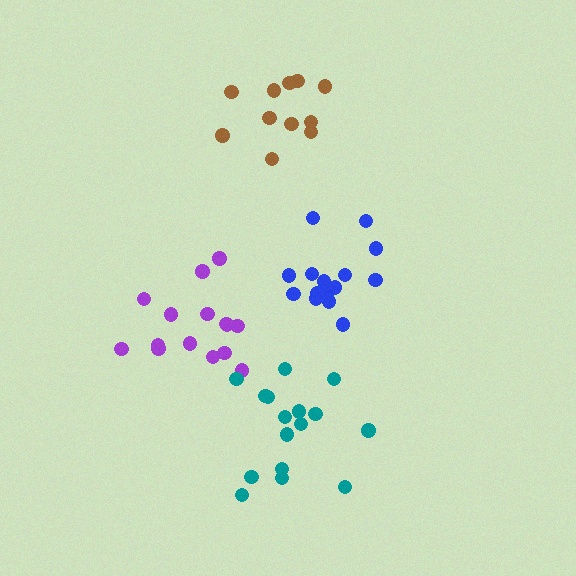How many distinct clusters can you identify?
There are 4 distinct clusters.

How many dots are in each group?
Group 1: 15 dots, Group 2: 15 dots, Group 3: 11 dots, Group 4: 16 dots (57 total).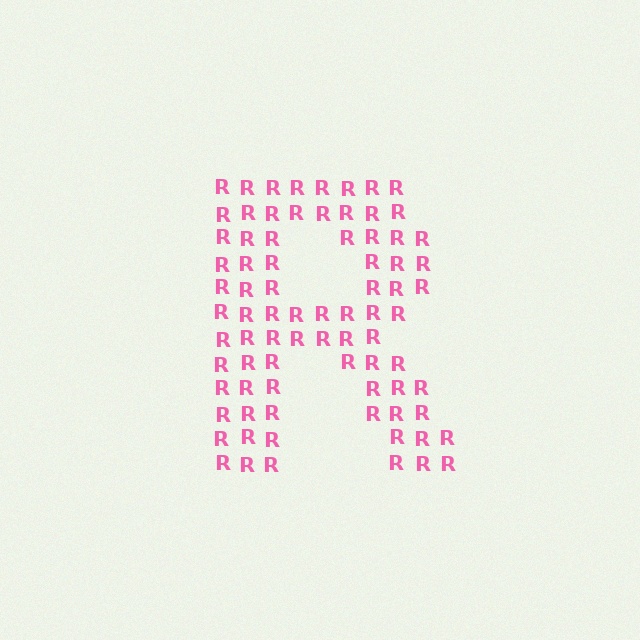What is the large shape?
The large shape is the letter R.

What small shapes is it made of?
It is made of small letter R's.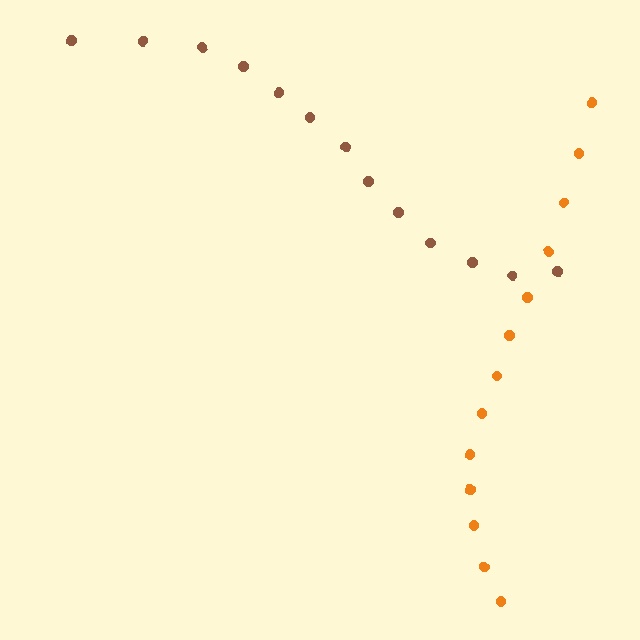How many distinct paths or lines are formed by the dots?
There are 2 distinct paths.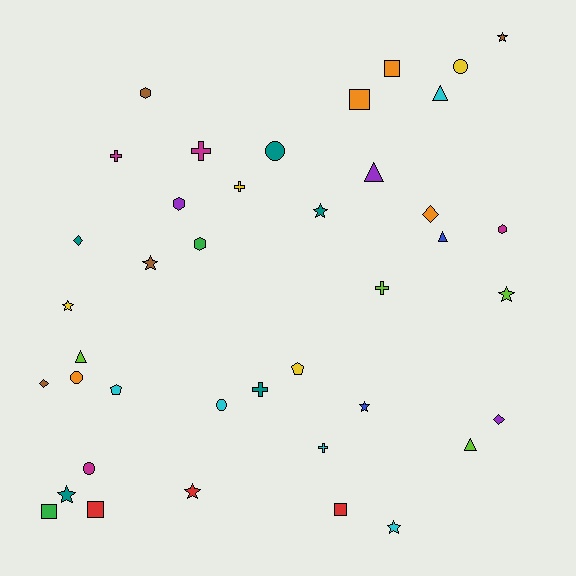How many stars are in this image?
There are 9 stars.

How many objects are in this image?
There are 40 objects.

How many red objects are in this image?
There are 3 red objects.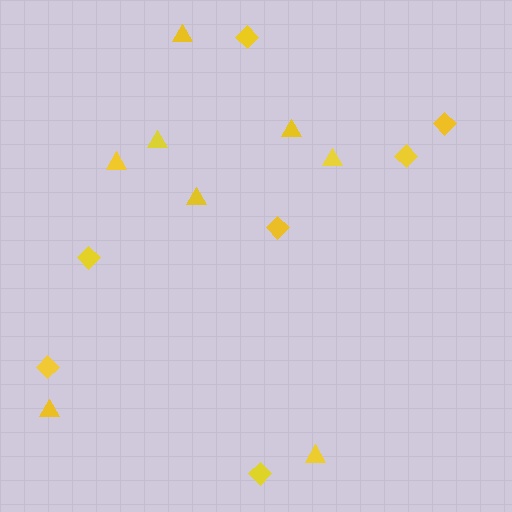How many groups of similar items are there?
There are 2 groups: one group of triangles (8) and one group of diamonds (7).